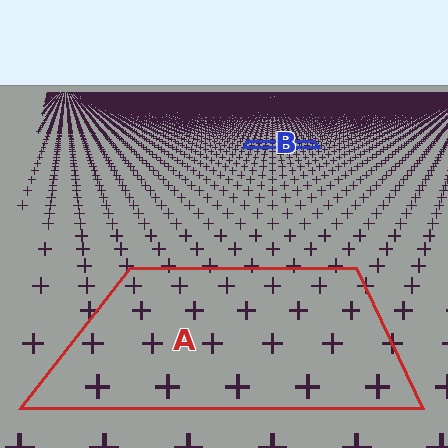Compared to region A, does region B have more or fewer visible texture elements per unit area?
Region B has more texture elements per unit area — they are packed more densely because it is farther away.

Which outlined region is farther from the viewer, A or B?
Region B is farther from the viewer — the texture elements inside it appear smaller and more densely packed.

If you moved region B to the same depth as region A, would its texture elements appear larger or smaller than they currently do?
They would appear larger. At a closer depth, the same texture elements are projected at a bigger on-screen size.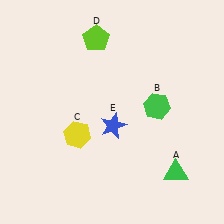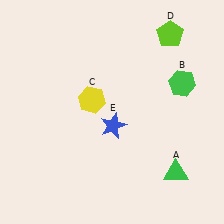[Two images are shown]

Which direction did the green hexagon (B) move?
The green hexagon (B) moved right.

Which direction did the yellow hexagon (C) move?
The yellow hexagon (C) moved up.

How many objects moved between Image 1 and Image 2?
3 objects moved between the two images.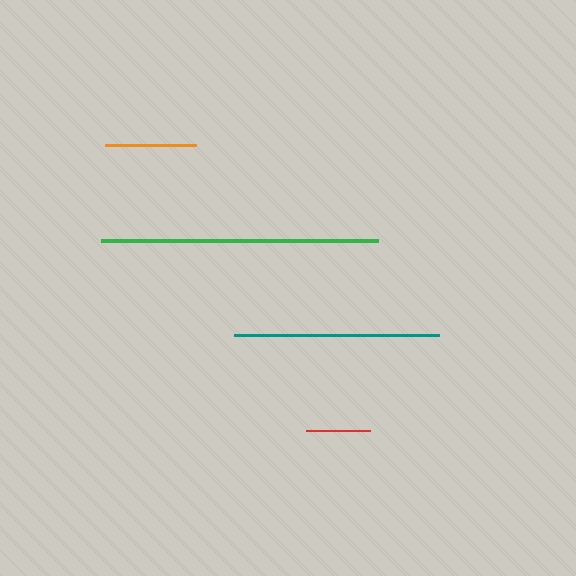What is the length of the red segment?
The red segment is approximately 64 pixels long.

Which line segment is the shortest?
The red line is the shortest at approximately 64 pixels.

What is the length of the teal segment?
The teal segment is approximately 206 pixels long.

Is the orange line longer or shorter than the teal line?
The teal line is longer than the orange line.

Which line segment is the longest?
The green line is the longest at approximately 277 pixels.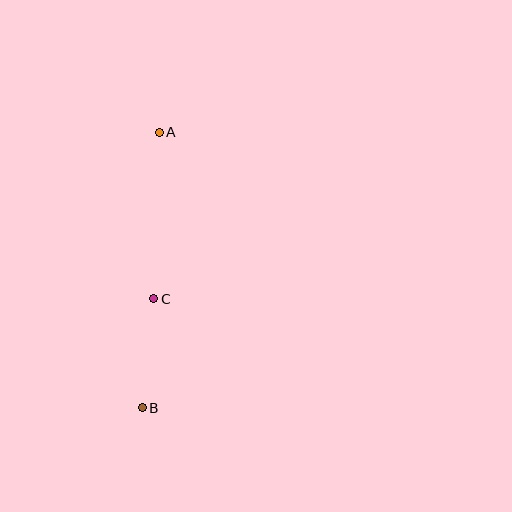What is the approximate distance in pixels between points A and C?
The distance between A and C is approximately 167 pixels.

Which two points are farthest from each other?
Points A and B are farthest from each other.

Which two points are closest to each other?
Points B and C are closest to each other.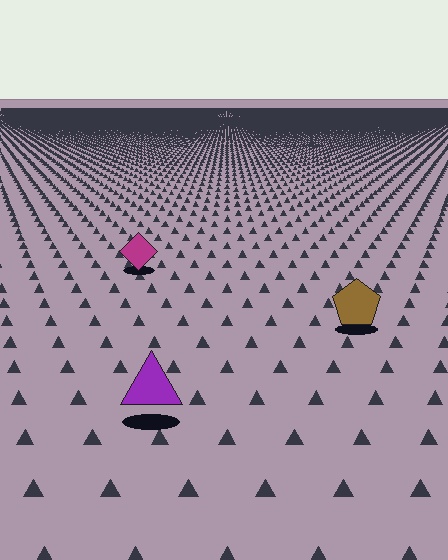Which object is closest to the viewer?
The purple triangle is closest. The texture marks near it are larger and more spread out.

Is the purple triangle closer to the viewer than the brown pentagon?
Yes. The purple triangle is closer — you can tell from the texture gradient: the ground texture is coarser near it.